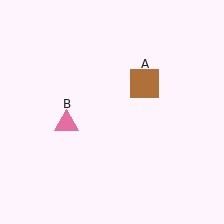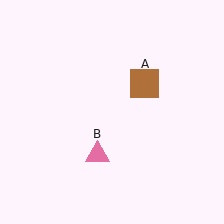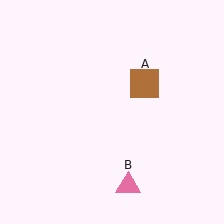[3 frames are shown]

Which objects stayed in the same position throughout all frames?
Brown square (object A) remained stationary.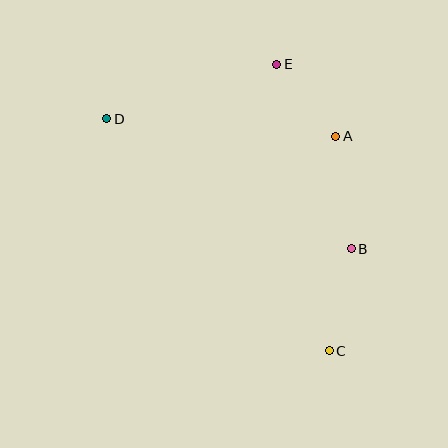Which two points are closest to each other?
Points A and E are closest to each other.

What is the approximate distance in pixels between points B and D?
The distance between B and D is approximately 277 pixels.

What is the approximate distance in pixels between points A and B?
The distance between A and B is approximately 114 pixels.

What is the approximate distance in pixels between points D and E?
The distance between D and E is approximately 179 pixels.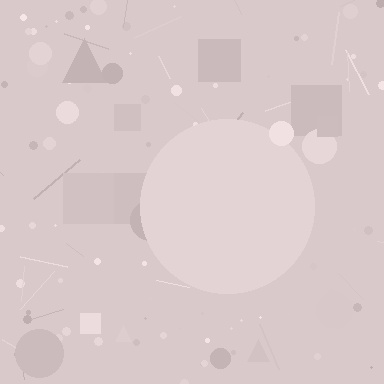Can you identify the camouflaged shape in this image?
The camouflaged shape is a circle.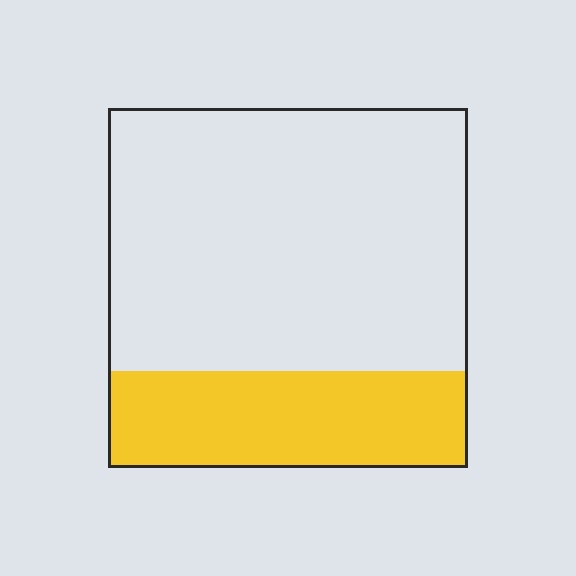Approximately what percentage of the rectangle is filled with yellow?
Approximately 25%.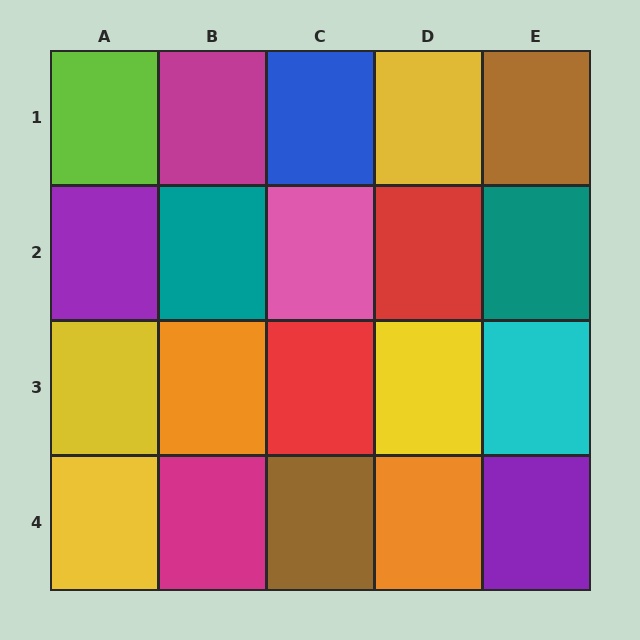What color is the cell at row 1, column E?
Brown.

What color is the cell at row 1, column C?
Blue.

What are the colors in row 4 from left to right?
Yellow, magenta, brown, orange, purple.